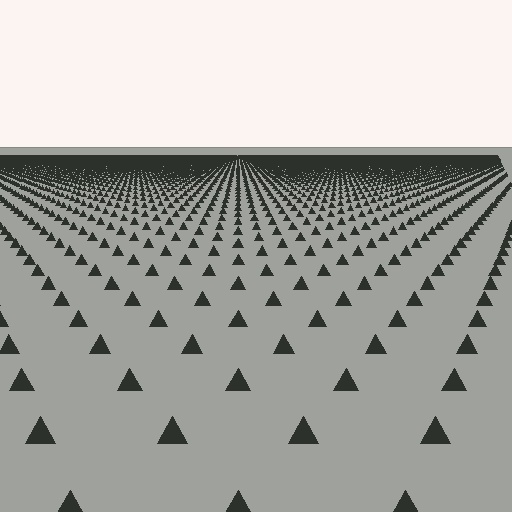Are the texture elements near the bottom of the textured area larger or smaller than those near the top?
Larger. Near the bottom, elements are closer to the viewer and appear at a bigger on-screen size.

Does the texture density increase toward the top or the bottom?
Density increases toward the top.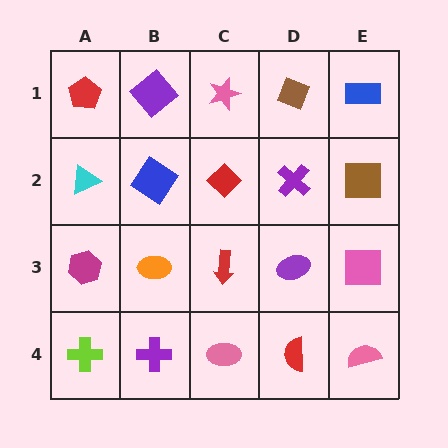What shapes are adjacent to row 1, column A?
A cyan triangle (row 2, column A), a purple diamond (row 1, column B).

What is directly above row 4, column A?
A magenta hexagon.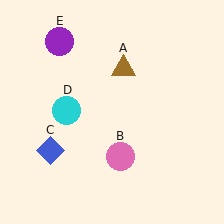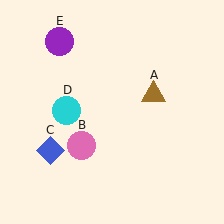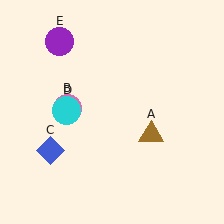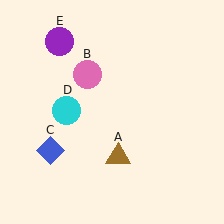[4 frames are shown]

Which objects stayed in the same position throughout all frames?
Blue diamond (object C) and cyan circle (object D) and purple circle (object E) remained stationary.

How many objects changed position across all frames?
2 objects changed position: brown triangle (object A), pink circle (object B).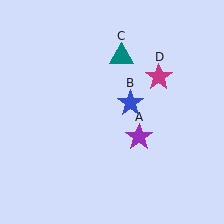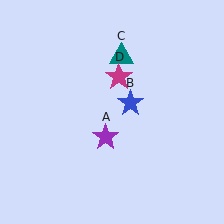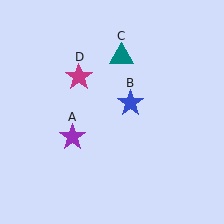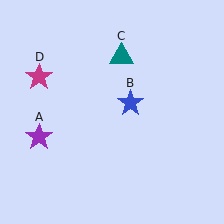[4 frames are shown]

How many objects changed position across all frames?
2 objects changed position: purple star (object A), magenta star (object D).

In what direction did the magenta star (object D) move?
The magenta star (object D) moved left.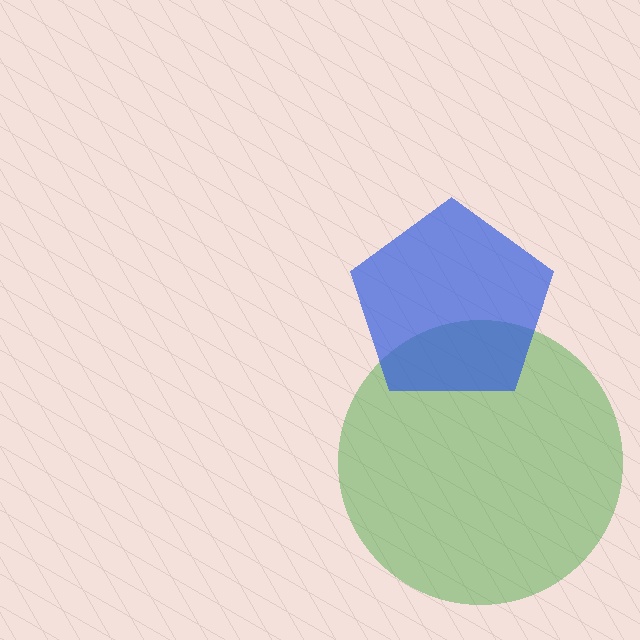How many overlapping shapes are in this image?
There are 2 overlapping shapes in the image.